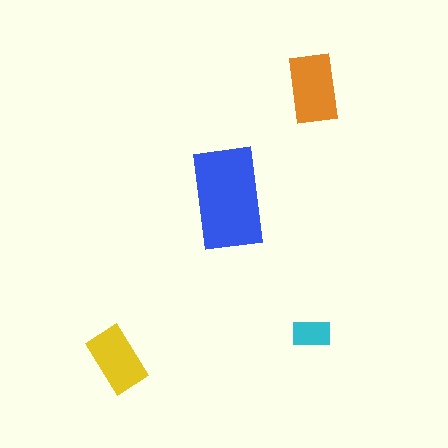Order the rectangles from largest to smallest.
the blue one, the orange one, the yellow one, the cyan one.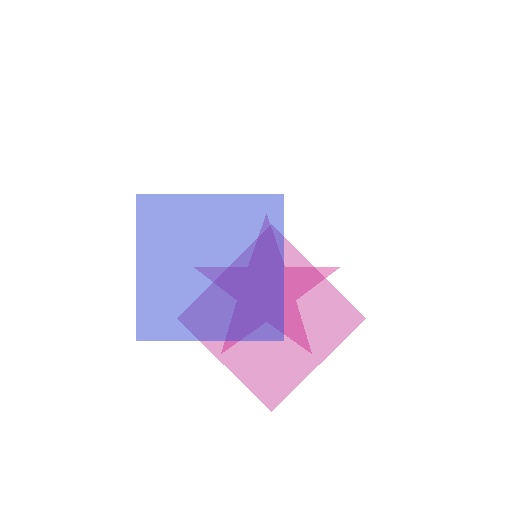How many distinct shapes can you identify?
There are 3 distinct shapes: a pink star, a magenta diamond, a blue square.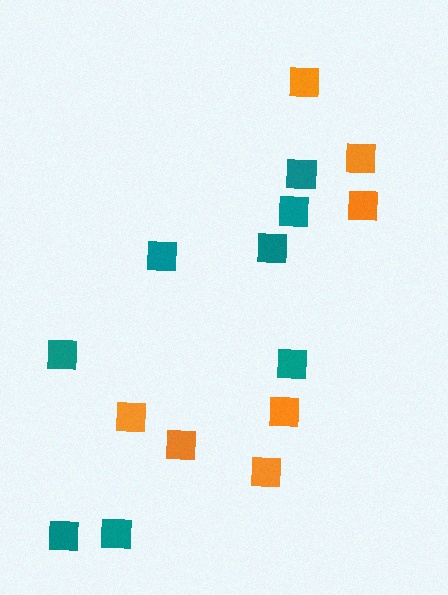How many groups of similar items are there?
There are 2 groups: one group of teal squares (8) and one group of orange squares (7).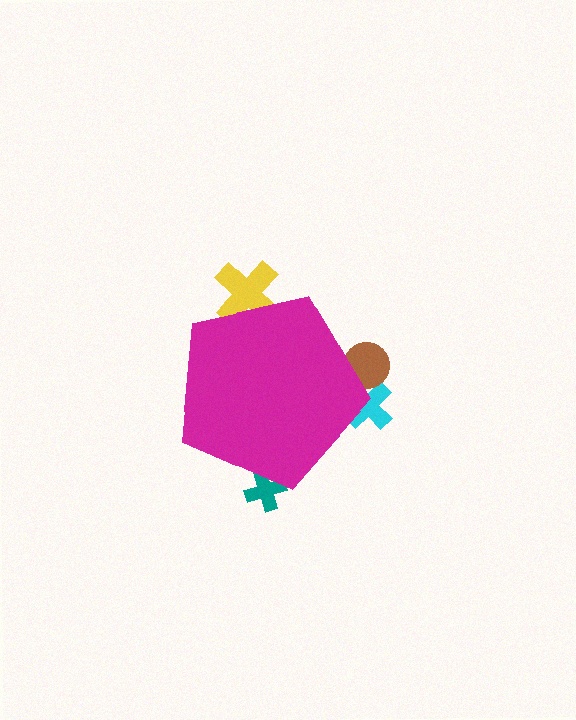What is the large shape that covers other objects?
A magenta pentagon.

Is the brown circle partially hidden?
Yes, the brown circle is partially hidden behind the magenta pentagon.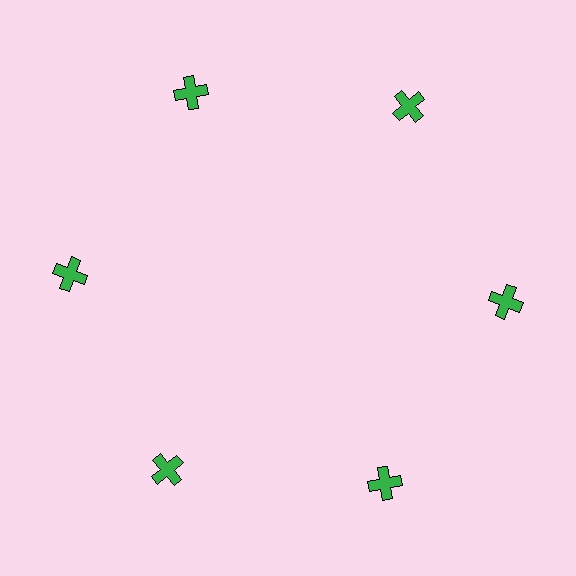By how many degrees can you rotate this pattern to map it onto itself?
The pattern maps onto itself every 60 degrees of rotation.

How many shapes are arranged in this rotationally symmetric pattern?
There are 6 shapes, arranged in 6 groups of 1.